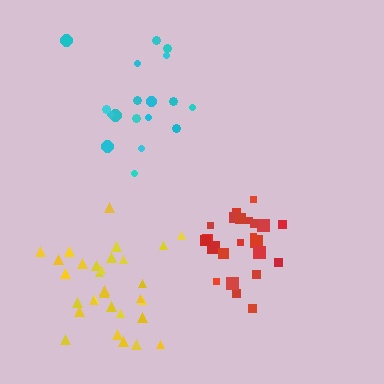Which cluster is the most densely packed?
Red.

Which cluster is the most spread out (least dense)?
Cyan.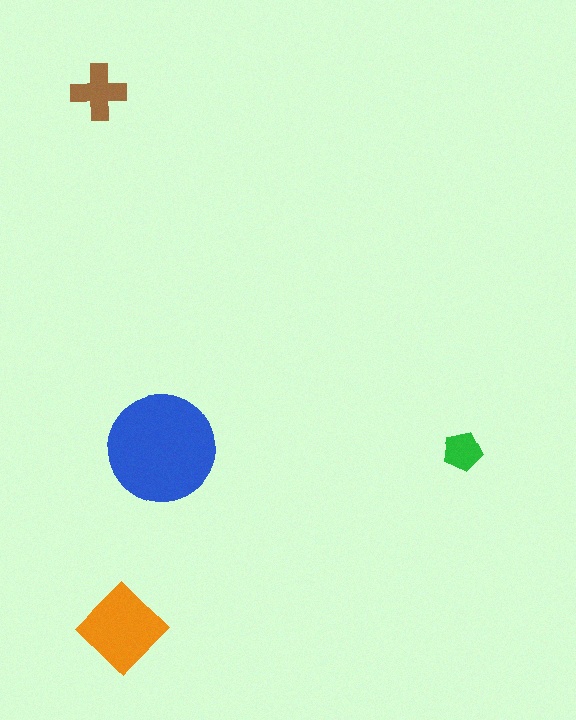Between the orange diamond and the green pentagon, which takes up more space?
The orange diamond.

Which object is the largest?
The blue circle.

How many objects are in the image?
There are 4 objects in the image.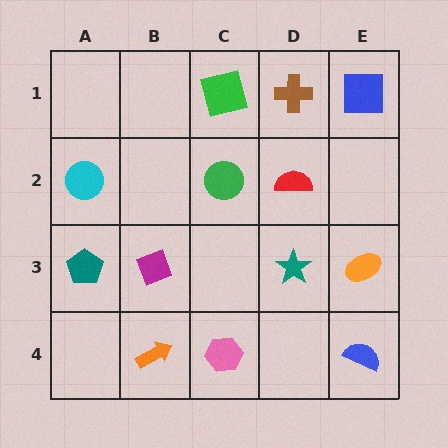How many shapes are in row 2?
3 shapes.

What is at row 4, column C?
A pink hexagon.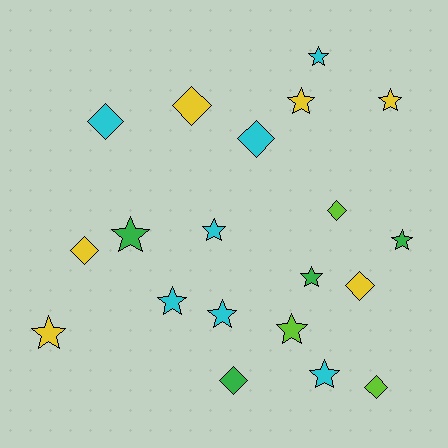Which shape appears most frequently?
Star, with 12 objects.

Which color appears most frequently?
Cyan, with 7 objects.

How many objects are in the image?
There are 20 objects.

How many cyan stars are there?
There are 5 cyan stars.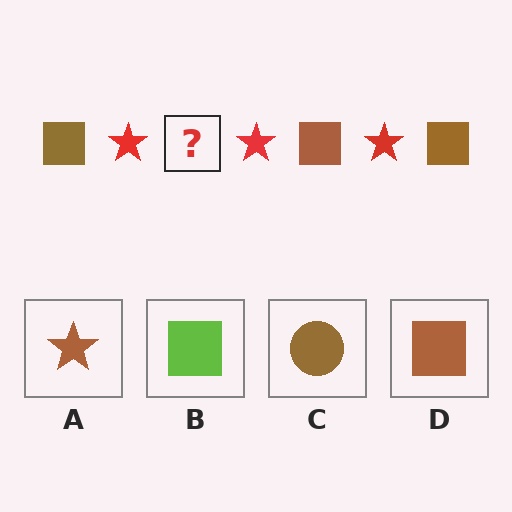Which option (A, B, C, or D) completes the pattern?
D.